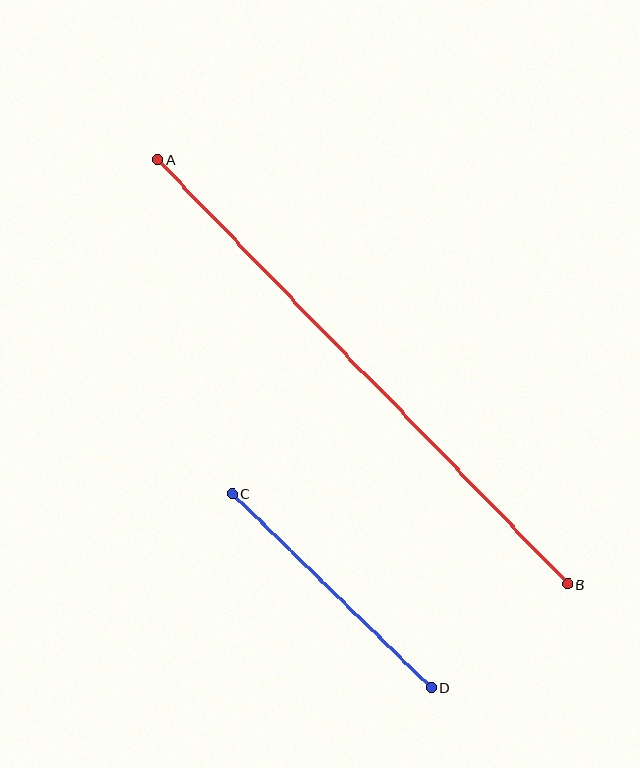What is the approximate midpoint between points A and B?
The midpoint is at approximately (363, 372) pixels.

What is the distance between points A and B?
The distance is approximately 590 pixels.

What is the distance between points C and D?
The distance is approximately 278 pixels.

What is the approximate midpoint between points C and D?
The midpoint is at approximately (331, 591) pixels.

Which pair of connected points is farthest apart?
Points A and B are farthest apart.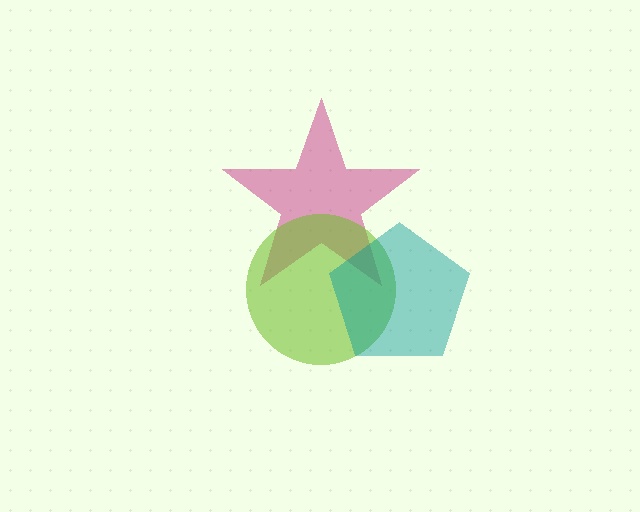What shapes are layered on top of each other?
The layered shapes are: a magenta star, a lime circle, a teal pentagon.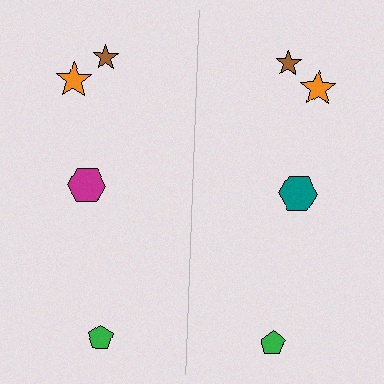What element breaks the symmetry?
The teal hexagon on the right side breaks the symmetry — its mirror counterpart is magenta.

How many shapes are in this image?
There are 8 shapes in this image.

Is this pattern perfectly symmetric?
No, the pattern is not perfectly symmetric. The teal hexagon on the right side breaks the symmetry — its mirror counterpart is magenta.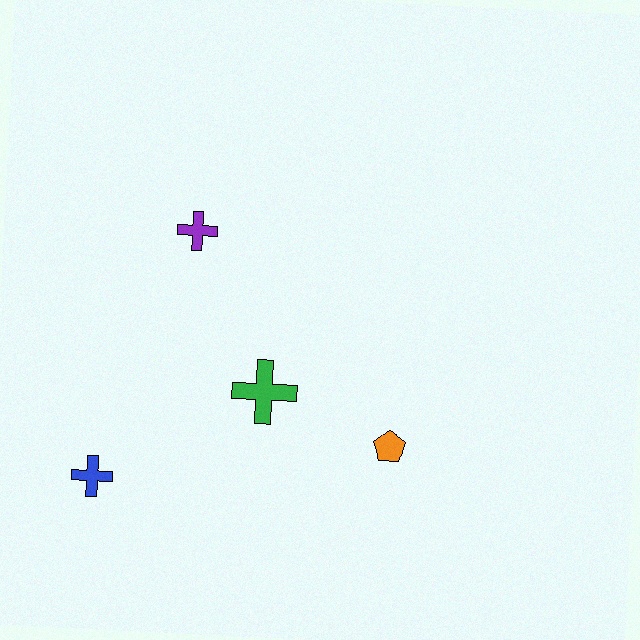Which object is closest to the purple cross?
The green cross is closest to the purple cross.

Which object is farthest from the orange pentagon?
The blue cross is farthest from the orange pentagon.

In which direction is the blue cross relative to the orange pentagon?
The blue cross is to the left of the orange pentagon.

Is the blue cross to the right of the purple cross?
No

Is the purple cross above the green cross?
Yes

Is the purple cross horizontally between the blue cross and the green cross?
Yes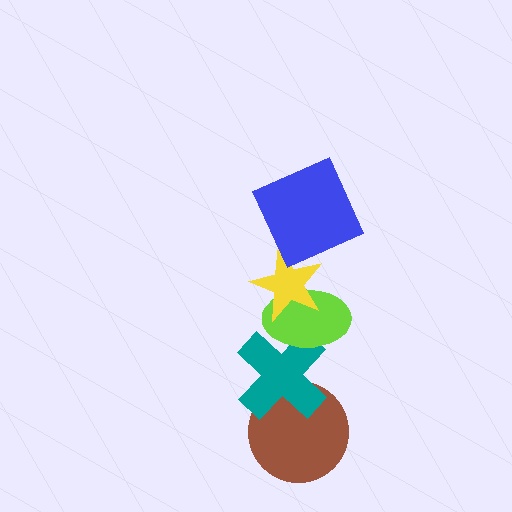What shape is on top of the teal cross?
The lime ellipse is on top of the teal cross.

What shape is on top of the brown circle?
The teal cross is on top of the brown circle.